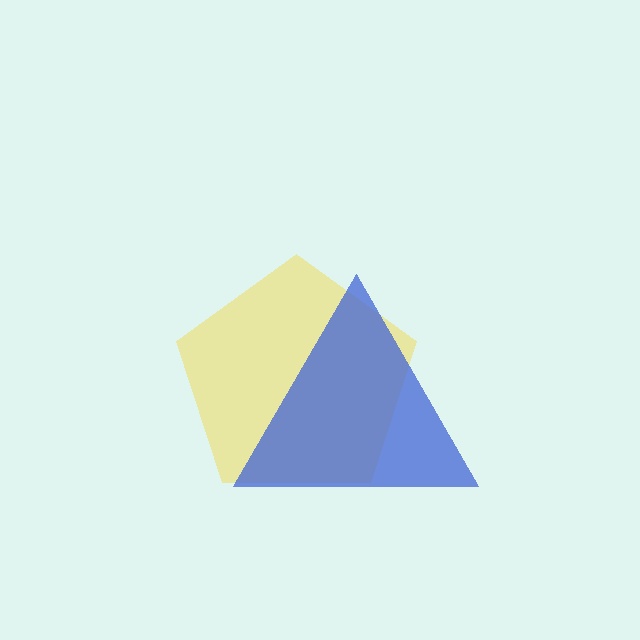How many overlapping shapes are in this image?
There are 2 overlapping shapes in the image.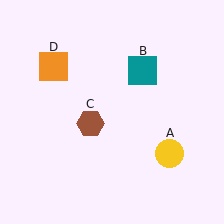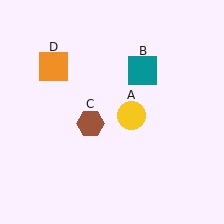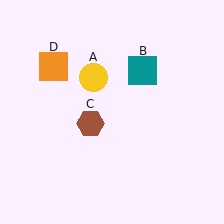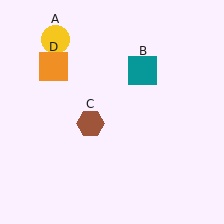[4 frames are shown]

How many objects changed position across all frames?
1 object changed position: yellow circle (object A).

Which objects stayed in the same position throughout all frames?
Teal square (object B) and brown hexagon (object C) and orange square (object D) remained stationary.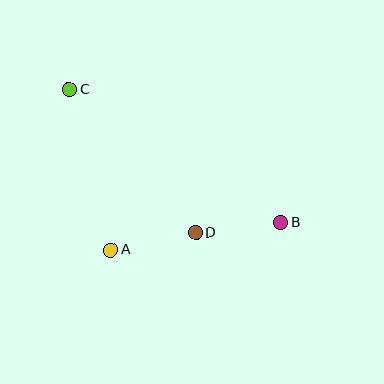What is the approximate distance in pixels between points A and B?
The distance between A and B is approximately 173 pixels.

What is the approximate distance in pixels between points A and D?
The distance between A and D is approximately 87 pixels.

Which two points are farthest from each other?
Points B and C are farthest from each other.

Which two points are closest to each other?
Points B and D are closest to each other.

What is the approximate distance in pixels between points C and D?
The distance between C and D is approximately 191 pixels.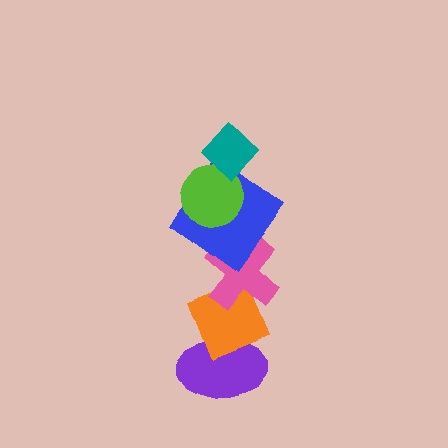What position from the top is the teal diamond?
The teal diamond is 1st from the top.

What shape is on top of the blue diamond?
The lime circle is on top of the blue diamond.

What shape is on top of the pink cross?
The blue diamond is on top of the pink cross.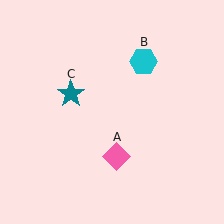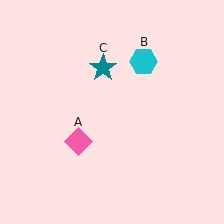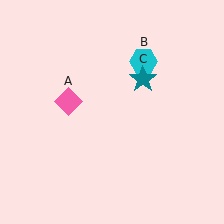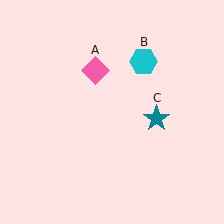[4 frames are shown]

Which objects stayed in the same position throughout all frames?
Cyan hexagon (object B) remained stationary.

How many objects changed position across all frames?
2 objects changed position: pink diamond (object A), teal star (object C).